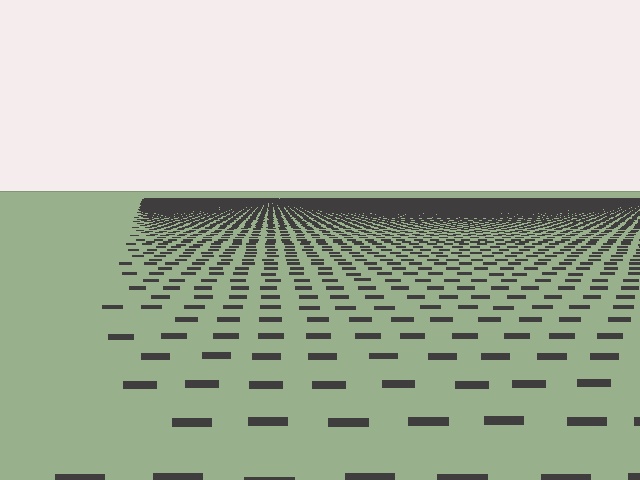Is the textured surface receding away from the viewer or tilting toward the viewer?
The surface is receding away from the viewer. Texture elements get smaller and denser toward the top.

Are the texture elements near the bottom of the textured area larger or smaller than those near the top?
Larger. Near the bottom, elements are closer to the viewer and appear at a bigger on-screen size.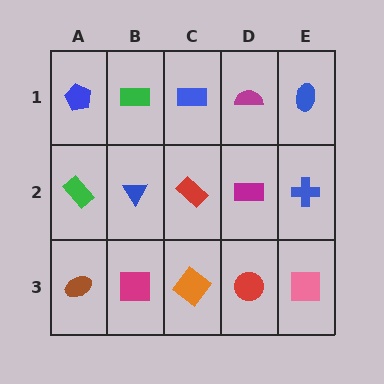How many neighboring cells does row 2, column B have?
4.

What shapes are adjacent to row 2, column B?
A green rectangle (row 1, column B), a magenta square (row 3, column B), a green rectangle (row 2, column A), a red rectangle (row 2, column C).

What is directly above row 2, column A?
A blue pentagon.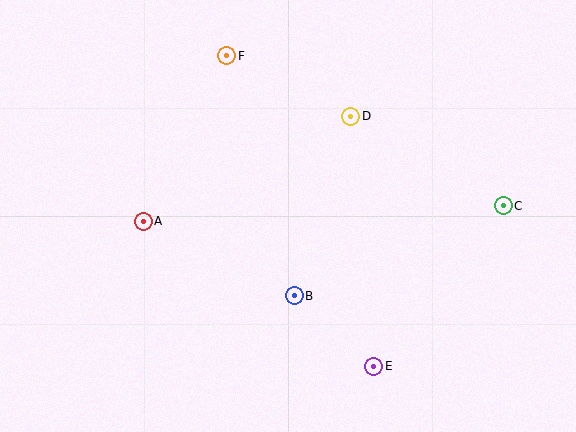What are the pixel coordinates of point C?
Point C is at (503, 206).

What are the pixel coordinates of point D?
Point D is at (351, 116).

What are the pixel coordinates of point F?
Point F is at (227, 56).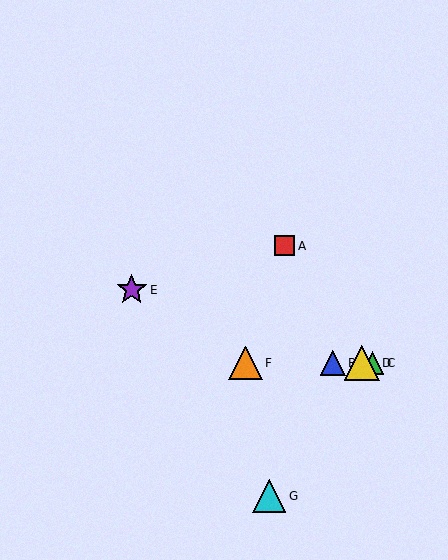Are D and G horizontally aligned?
No, D is at y≈363 and G is at y≈496.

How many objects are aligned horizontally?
4 objects (B, C, D, F) are aligned horizontally.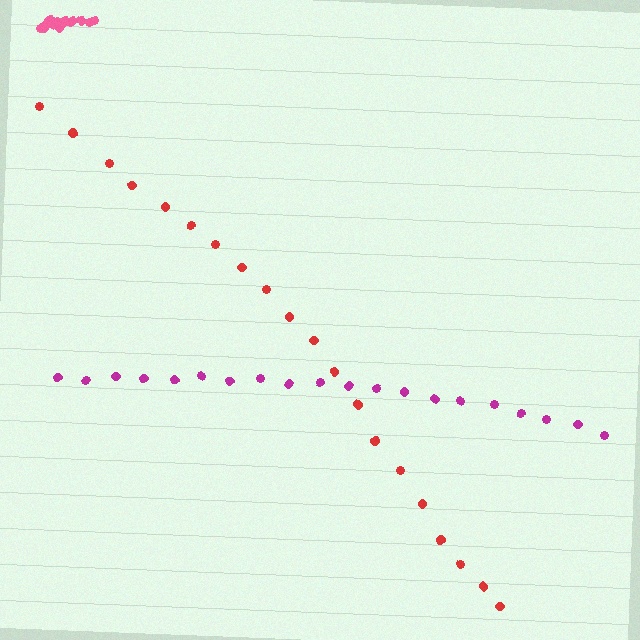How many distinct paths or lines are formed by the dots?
There are 3 distinct paths.